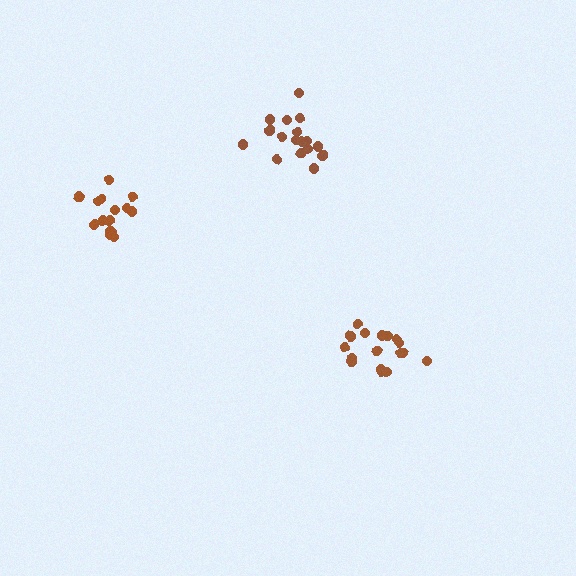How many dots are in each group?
Group 1: 15 dots, Group 2: 17 dots, Group 3: 17 dots (49 total).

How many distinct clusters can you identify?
There are 3 distinct clusters.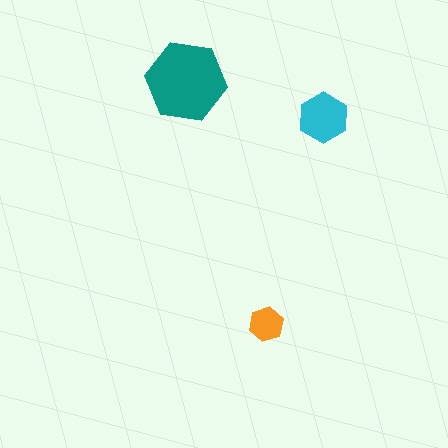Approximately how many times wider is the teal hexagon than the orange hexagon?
About 2.5 times wider.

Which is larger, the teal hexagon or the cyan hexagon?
The teal one.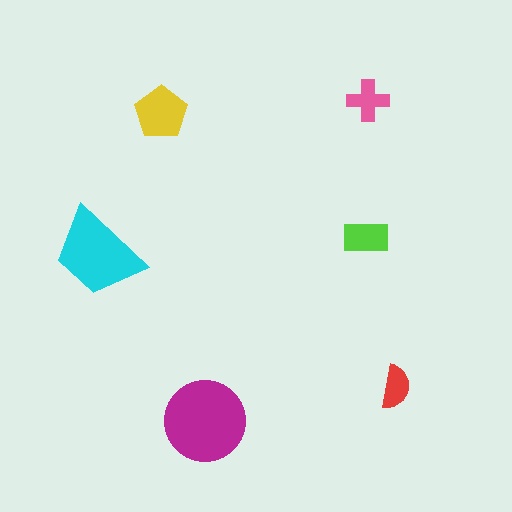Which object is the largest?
The magenta circle.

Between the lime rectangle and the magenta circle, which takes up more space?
The magenta circle.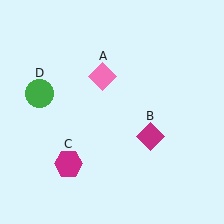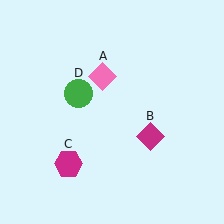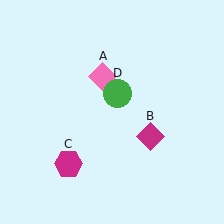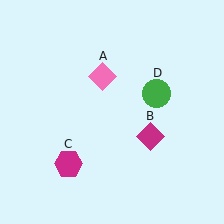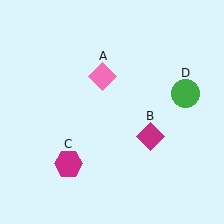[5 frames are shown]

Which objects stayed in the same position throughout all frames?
Pink diamond (object A) and magenta diamond (object B) and magenta hexagon (object C) remained stationary.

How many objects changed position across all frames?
1 object changed position: green circle (object D).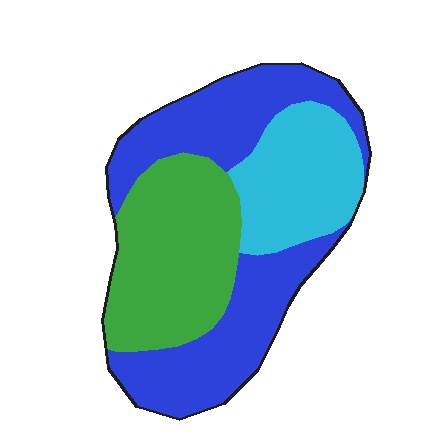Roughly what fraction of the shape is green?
Green covers about 30% of the shape.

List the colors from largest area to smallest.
From largest to smallest: blue, green, cyan.